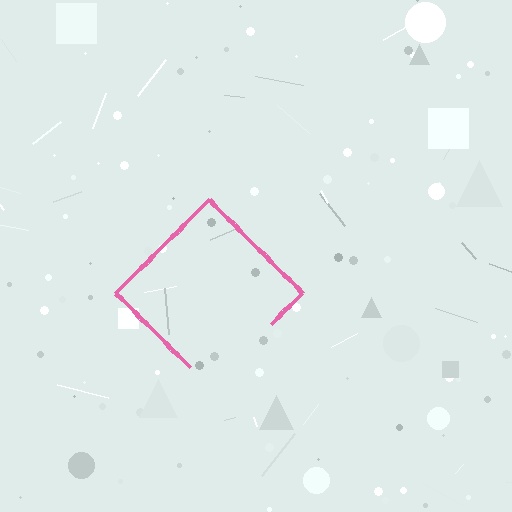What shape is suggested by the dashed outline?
The dashed outline suggests a diamond.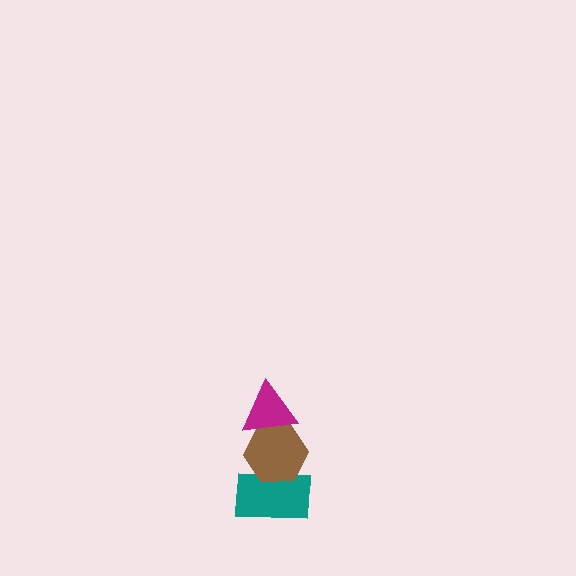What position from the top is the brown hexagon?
The brown hexagon is 2nd from the top.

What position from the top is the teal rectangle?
The teal rectangle is 3rd from the top.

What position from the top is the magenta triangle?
The magenta triangle is 1st from the top.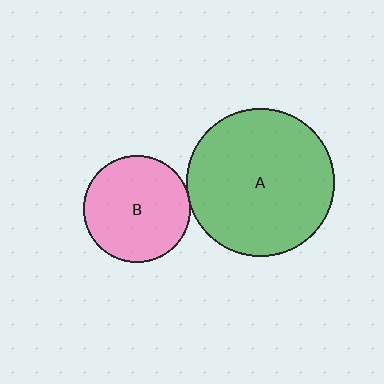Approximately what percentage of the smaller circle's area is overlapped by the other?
Approximately 5%.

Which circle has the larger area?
Circle A (green).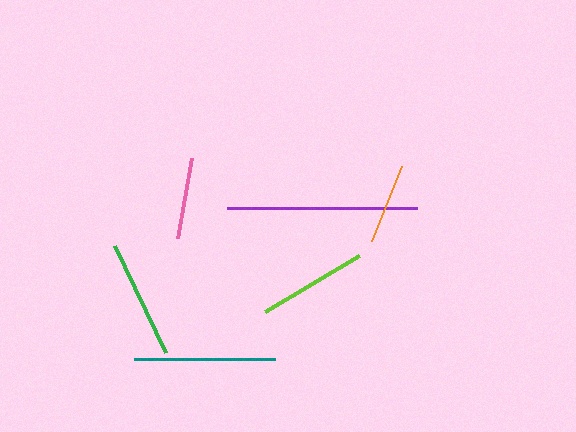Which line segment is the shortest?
The pink line is the shortest at approximately 81 pixels.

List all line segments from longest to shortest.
From longest to shortest: purple, teal, green, lime, orange, pink.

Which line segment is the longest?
The purple line is the longest at approximately 190 pixels.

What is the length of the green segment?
The green segment is approximately 118 pixels long.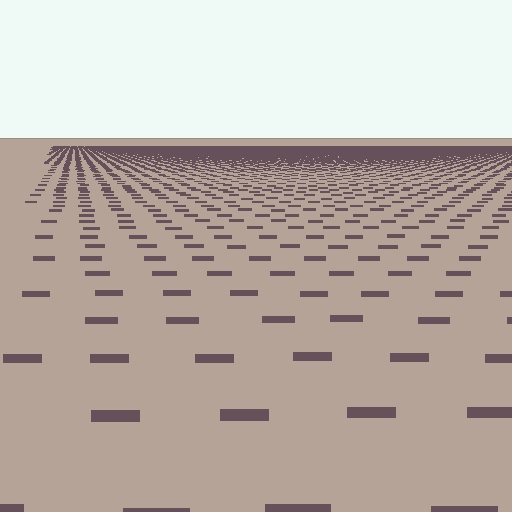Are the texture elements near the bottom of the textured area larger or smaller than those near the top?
Larger. Near the bottom, elements are closer to the viewer and appear at a bigger on-screen size.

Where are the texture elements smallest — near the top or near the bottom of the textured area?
Near the top.